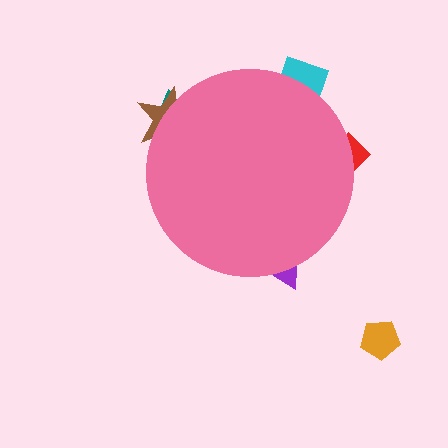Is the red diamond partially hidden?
Yes, the red diamond is partially hidden behind the pink circle.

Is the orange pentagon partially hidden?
No, the orange pentagon is fully visible.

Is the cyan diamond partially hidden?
Yes, the cyan diamond is partially hidden behind the pink circle.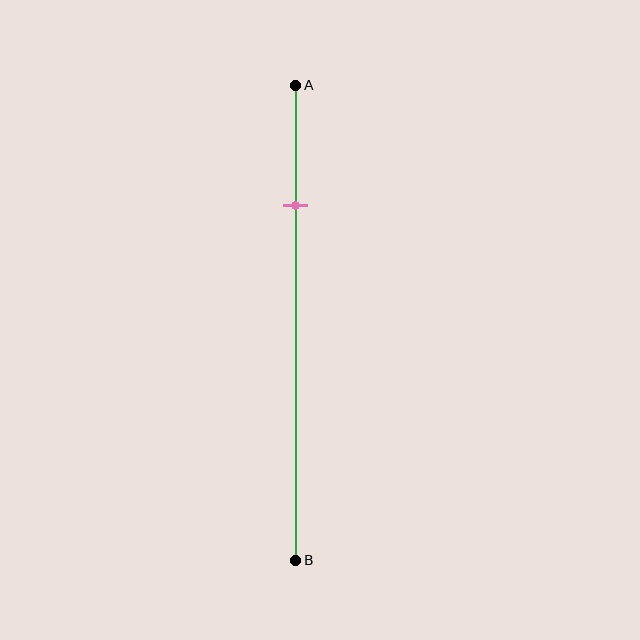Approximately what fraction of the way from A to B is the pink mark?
The pink mark is approximately 25% of the way from A to B.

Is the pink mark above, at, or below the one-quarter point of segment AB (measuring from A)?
The pink mark is approximately at the one-quarter point of segment AB.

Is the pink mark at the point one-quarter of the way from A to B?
Yes, the mark is approximately at the one-quarter point.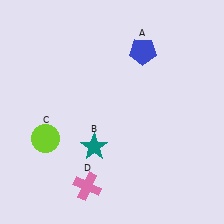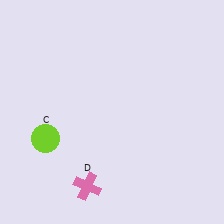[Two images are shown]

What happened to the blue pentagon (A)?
The blue pentagon (A) was removed in Image 2. It was in the top-right area of Image 1.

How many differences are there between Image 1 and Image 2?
There are 2 differences between the two images.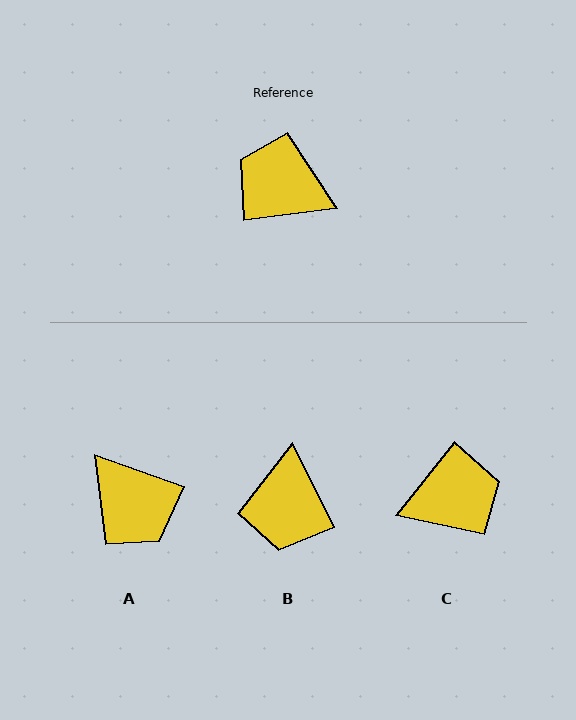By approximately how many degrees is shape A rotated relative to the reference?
Approximately 153 degrees counter-clockwise.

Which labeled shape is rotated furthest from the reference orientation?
A, about 153 degrees away.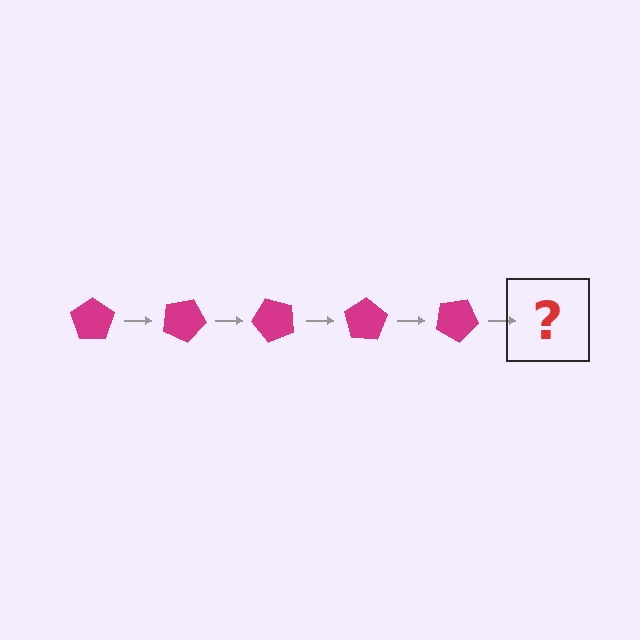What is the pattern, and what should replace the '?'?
The pattern is that the pentagon rotates 25 degrees each step. The '?' should be a magenta pentagon rotated 125 degrees.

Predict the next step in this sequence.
The next step is a magenta pentagon rotated 125 degrees.